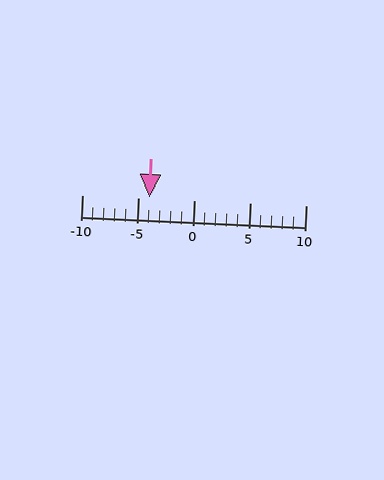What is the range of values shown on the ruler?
The ruler shows values from -10 to 10.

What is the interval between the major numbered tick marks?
The major tick marks are spaced 5 units apart.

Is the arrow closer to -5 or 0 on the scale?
The arrow is closer to -5.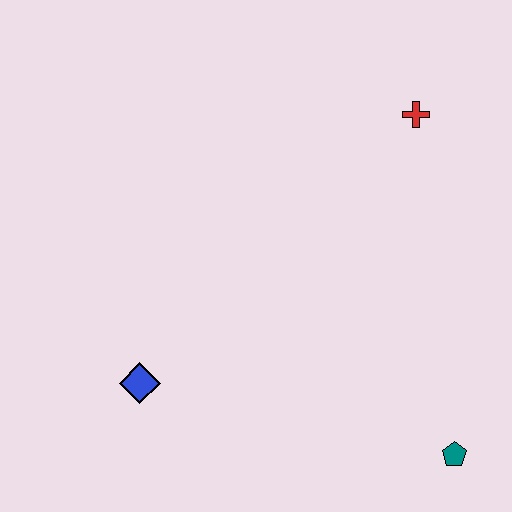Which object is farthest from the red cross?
The blue diamond is farthest from the red cross.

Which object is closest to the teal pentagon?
The blue diamond is closest to the teal pentagon.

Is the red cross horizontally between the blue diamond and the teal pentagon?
Yes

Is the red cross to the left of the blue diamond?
No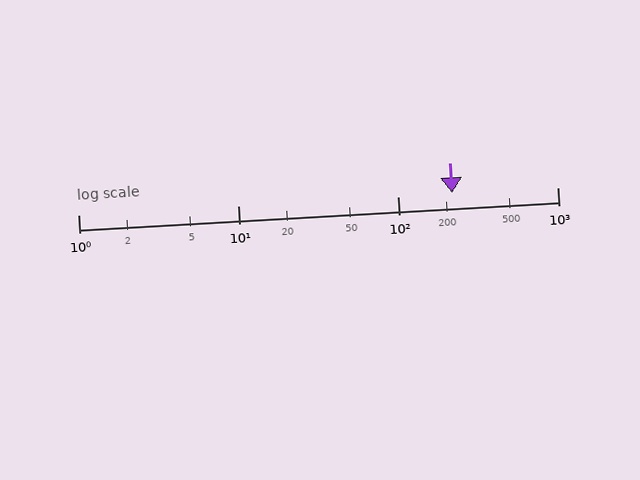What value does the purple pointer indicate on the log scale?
The pointer indicates approximately 220.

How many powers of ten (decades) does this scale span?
The scale spans 3 decades, from 1 to 1000.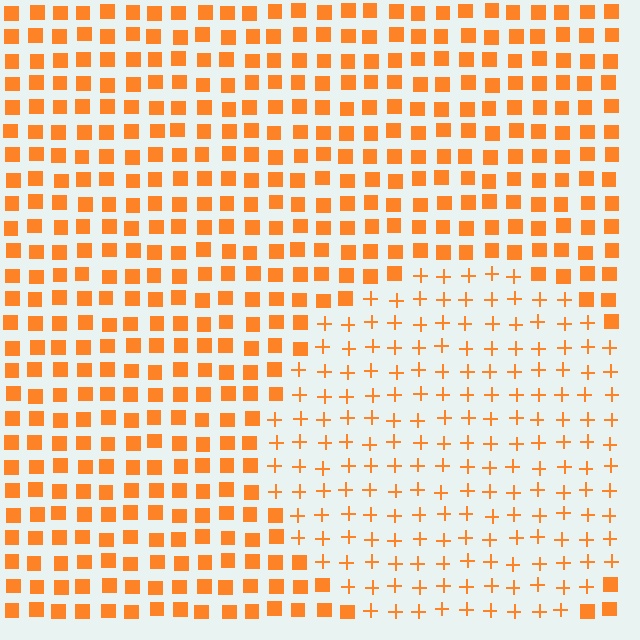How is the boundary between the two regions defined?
The boundary is defined by a change in element shape: plus signs inside vs. squares outside. All elements share the same color and spacing.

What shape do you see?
I see a circle.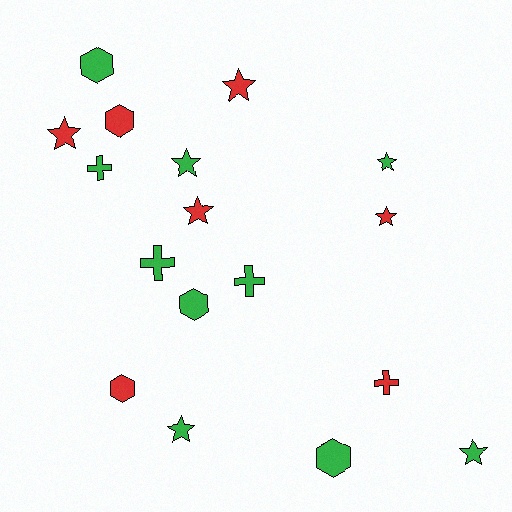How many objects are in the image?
There are 17 objects.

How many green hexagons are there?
There are 3 green hexagons.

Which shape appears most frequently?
Star, with 8 objects.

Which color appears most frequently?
Green, with 10 objects.